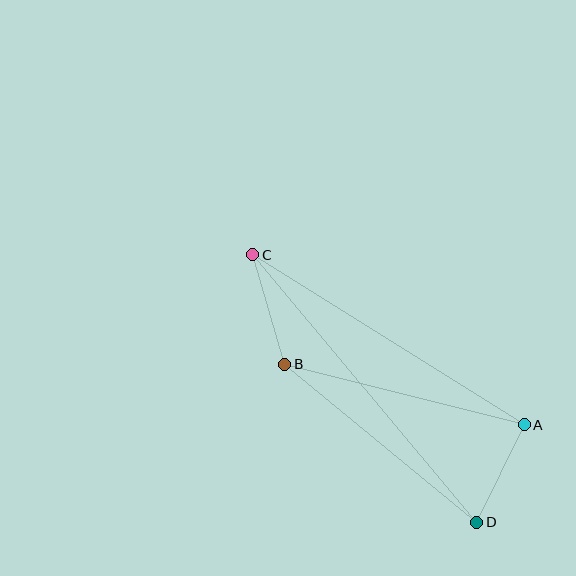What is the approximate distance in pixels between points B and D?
The distance between B and D is approximately 249 pixels.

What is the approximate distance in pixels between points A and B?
The distance between A and B is approximately 247 pixels.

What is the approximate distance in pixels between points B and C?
The distance between B and C is approximately 114 pixels.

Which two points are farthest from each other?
Points C and D are farthest from each other.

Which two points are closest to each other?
Points A and D are closest to each other.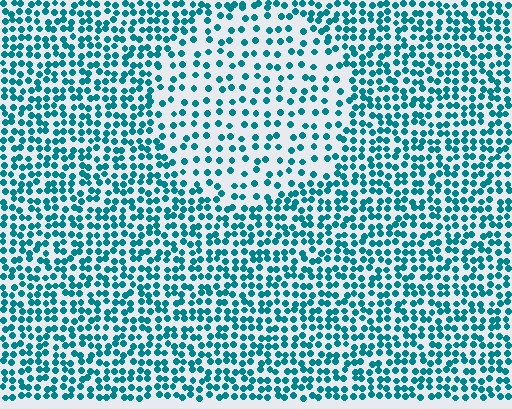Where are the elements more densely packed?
The elements are more densely packed outside the circle boundary.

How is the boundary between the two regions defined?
The boundary is defined by a change in element density (approximately 1.9x ratio). All elements are the same color, size, and shape.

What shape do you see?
I see a circle.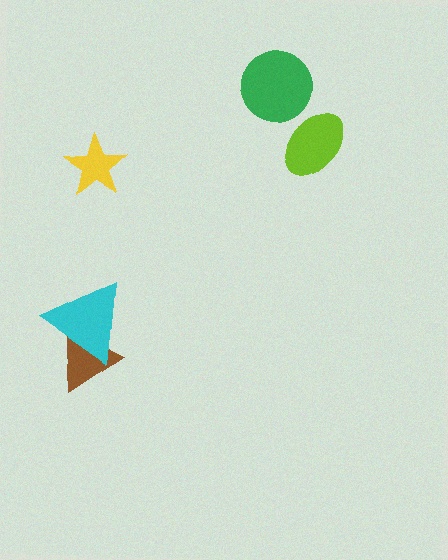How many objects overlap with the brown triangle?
1 object overlaps with the brown triangle.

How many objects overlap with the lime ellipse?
0 objects overlap with the lime ellipse.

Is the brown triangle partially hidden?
Yes, it is partially covered by another shape.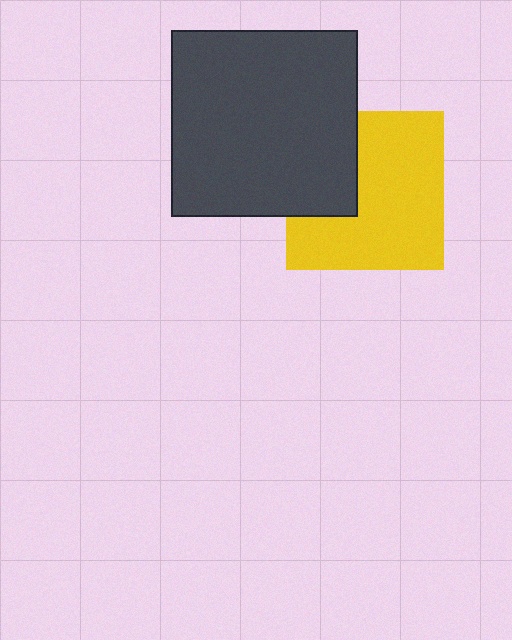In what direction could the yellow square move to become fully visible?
The yellow square could move right. That would shift it out from behind the dark gray square entirely.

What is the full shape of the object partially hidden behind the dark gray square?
The partially hidden object is a yellow square.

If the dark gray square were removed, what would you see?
You would see the complete yellow square.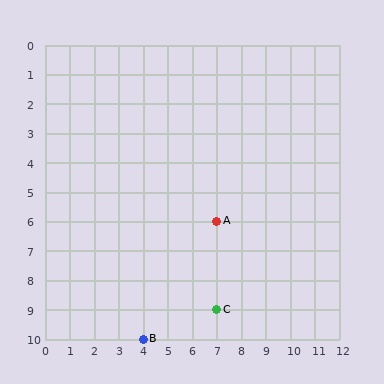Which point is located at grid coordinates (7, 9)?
Point C is at (7, 9).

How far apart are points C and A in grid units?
Points C and A are 3 rows apart.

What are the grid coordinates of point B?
Point B is at grid coordinates (4, 10).